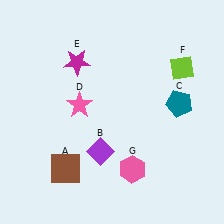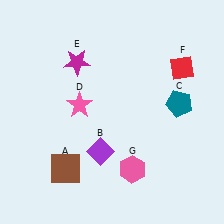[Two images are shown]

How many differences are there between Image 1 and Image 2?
There is 1 difference between the two images.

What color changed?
The diamond (F) changed from lime in Image 1 to red in Image 2.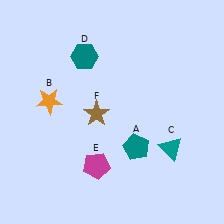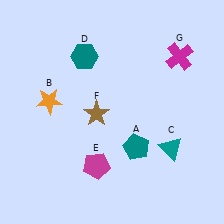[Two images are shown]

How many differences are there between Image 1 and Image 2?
There is 1 difference between the two images.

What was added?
A magenta cross (G) was added in Image 2.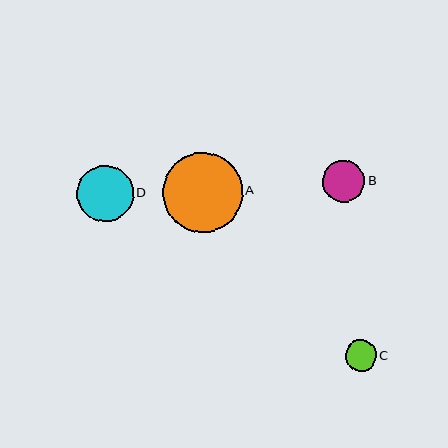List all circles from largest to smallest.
From largest to smallest: A, D, B, C.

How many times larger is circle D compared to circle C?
Circle D is approximately 1.8 times the size of circle C.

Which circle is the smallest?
Circle C is the smallest with a size of approximately 31 pixels.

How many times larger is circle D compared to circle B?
Circle D is approximately 1.3 times the size of circle B.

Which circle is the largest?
Circle A is the largest with a size of approximately 80 pixels.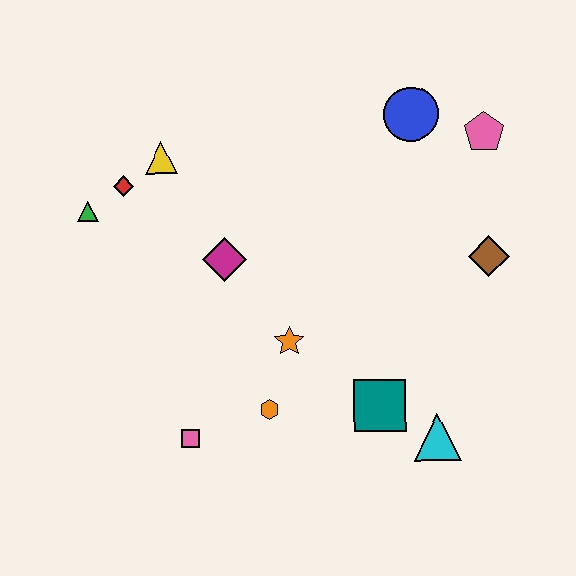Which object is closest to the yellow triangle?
The red diamond is closest to the yellow triangle.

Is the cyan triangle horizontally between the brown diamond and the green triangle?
Yes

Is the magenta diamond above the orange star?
Yes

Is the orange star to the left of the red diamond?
No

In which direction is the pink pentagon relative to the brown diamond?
The pink pentagon is above the brown diamond.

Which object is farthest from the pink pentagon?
The pink square is farthest from the pink pentagon.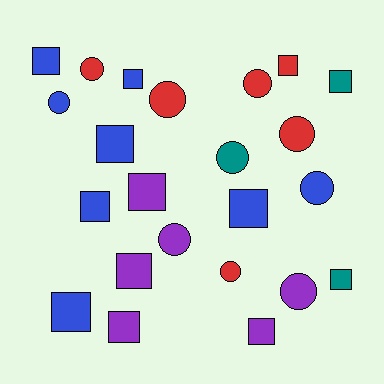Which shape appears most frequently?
Square, with 13 objects.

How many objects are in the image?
There are 23 objects.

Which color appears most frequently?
Blue, with 8 objects.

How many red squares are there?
There is 1 red square.